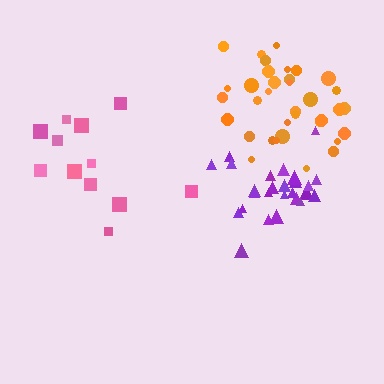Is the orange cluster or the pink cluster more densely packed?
Orange.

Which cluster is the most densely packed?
Orange.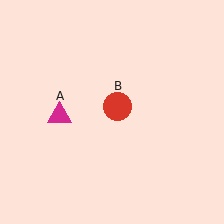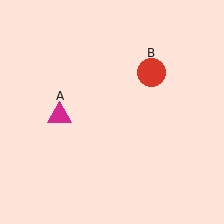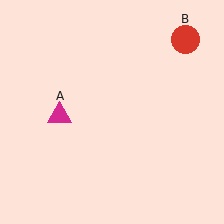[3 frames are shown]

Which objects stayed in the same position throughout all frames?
Magenta triangle (object A) remained stationary.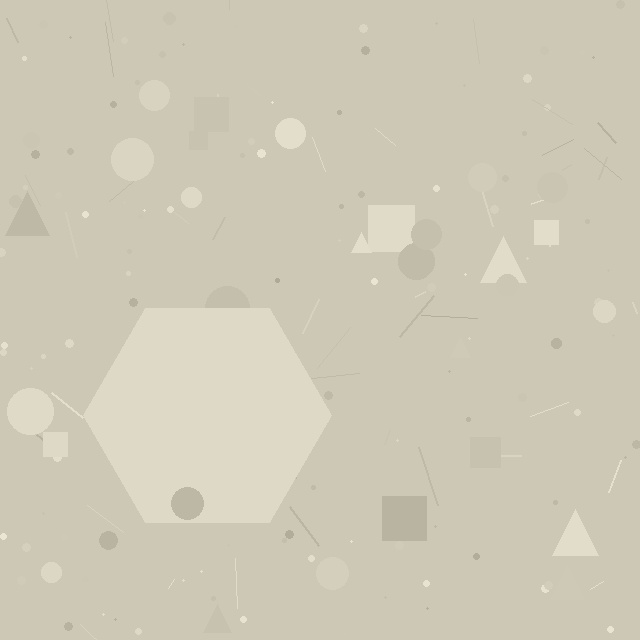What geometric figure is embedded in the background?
A hexagon is embedded in the background.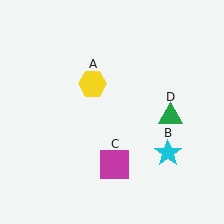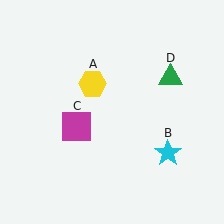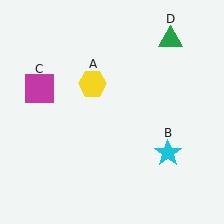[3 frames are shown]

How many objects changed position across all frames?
2 objects changed position: magenta square (object C), green triangle (object D).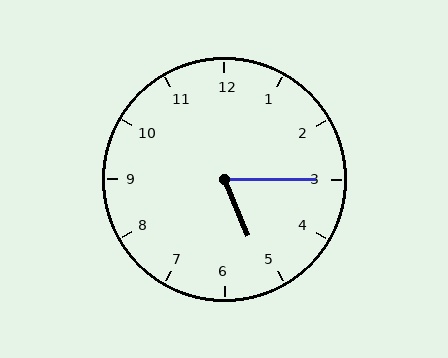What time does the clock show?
5:15.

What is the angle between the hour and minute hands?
Approximately 68 degrees.